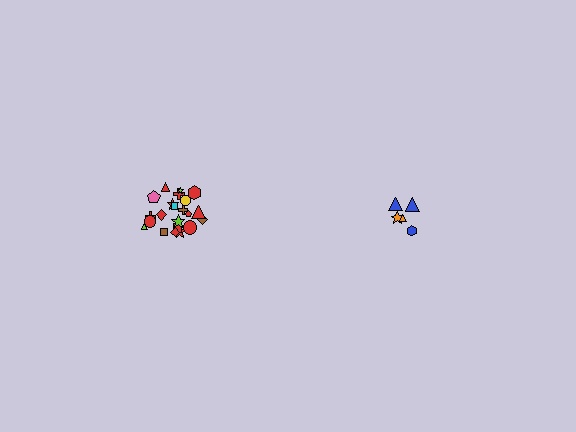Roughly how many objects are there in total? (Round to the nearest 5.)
Roughly 25 objects in total.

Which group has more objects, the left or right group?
The left group.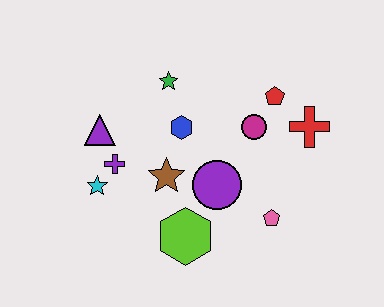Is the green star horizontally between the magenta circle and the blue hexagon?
No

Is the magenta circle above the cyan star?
Yes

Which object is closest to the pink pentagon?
The purple circle is closest to the pink pentagon.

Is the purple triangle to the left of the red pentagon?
Yes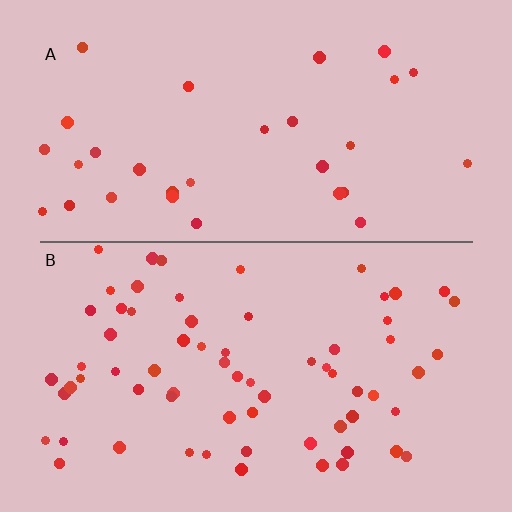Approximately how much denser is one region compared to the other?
Approximately 2.1× — region B over region A.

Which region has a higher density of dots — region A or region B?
B (the bottom).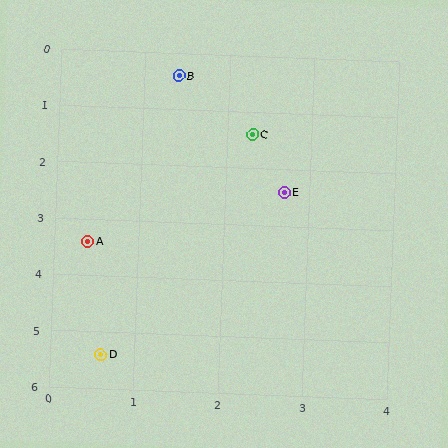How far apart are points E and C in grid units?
Points E and C are about 1.1 grid units apart.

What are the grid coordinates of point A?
Point A is at approximately (0.4, 3.4).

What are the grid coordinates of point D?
Point D is at approximately (0.6, 5.4).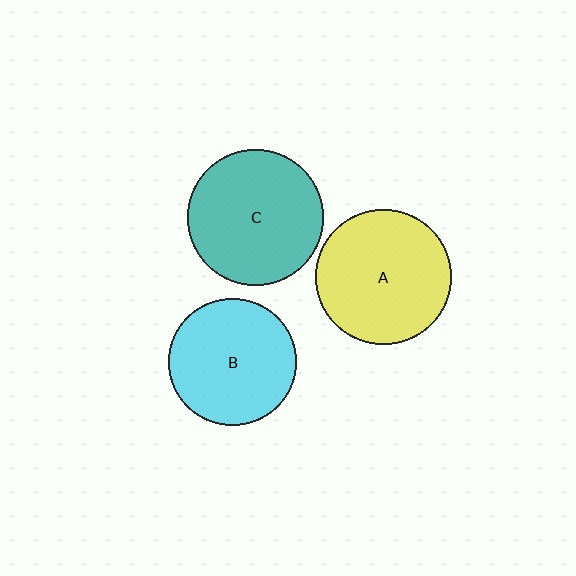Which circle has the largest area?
Circle C (teal).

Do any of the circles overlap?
No, none of the circles overlap.